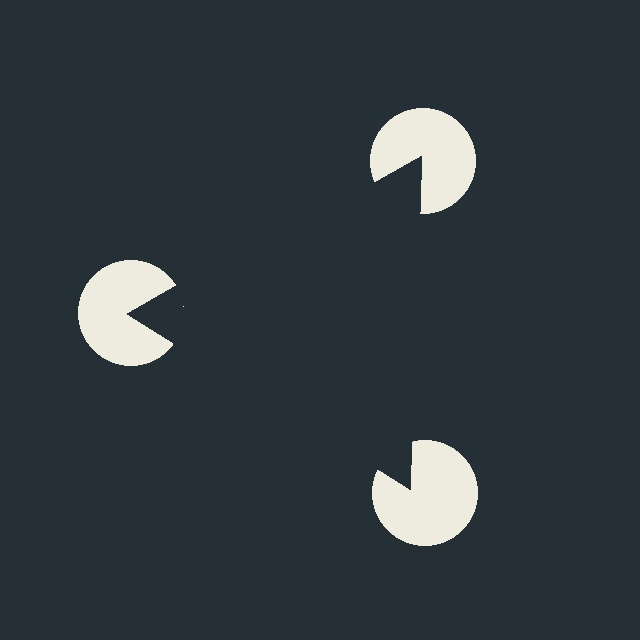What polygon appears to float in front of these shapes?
An illusory triangle — its edges are inferred from the aligned wedge cuts in the pac-man discs, not physically drawn.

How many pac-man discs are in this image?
There are 3 — one at each vertex of the illusory triangle.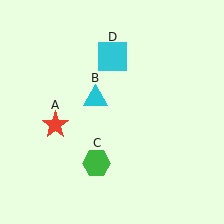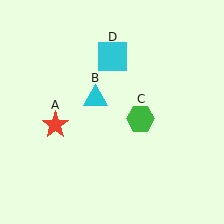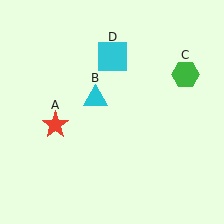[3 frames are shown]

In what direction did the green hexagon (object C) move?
The green hexagon (object C) moved up and to the right.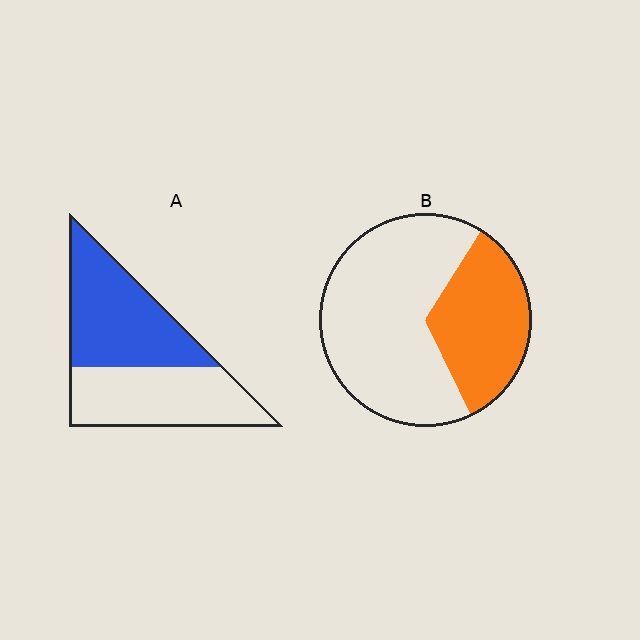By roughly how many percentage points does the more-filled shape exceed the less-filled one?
By roughly 20 percentage points (A over B).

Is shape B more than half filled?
No.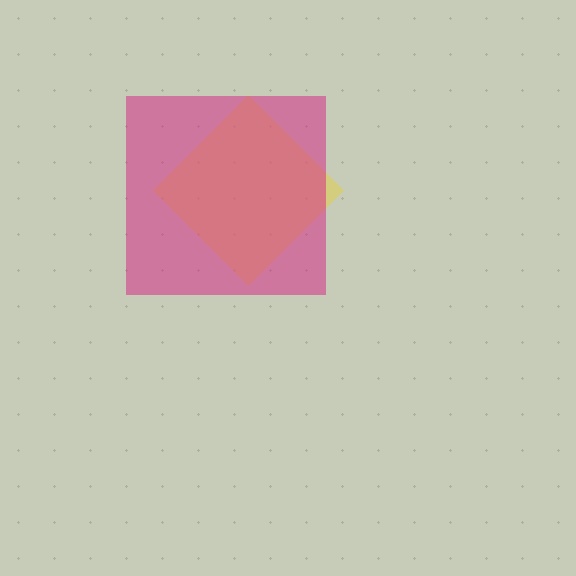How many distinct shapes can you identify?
There are 2 distinct shapes: a yellow diamond, a magenta square.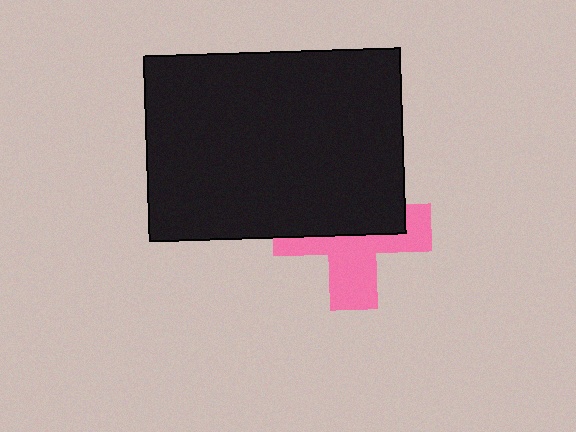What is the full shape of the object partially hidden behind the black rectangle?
The partially hidden object is a pink cross.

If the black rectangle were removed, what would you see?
You would see the complete pink cross.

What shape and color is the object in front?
The object in front is a black rectangle.